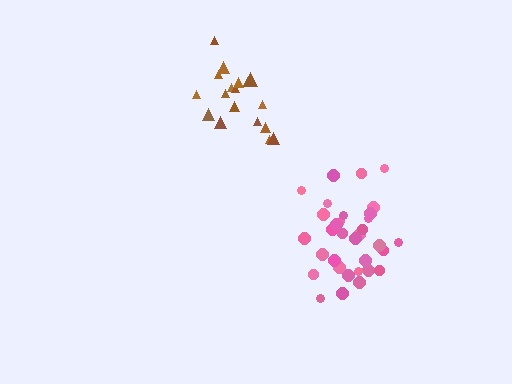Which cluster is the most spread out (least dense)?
Brown.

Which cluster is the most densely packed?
Pink.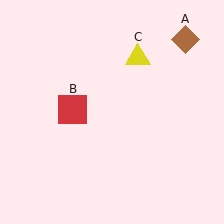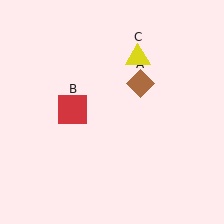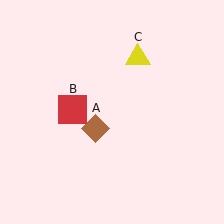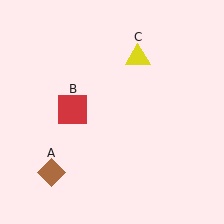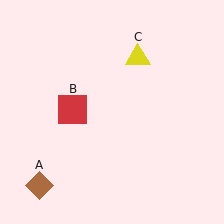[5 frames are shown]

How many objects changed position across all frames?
1 object changed position: brown diamond (object A).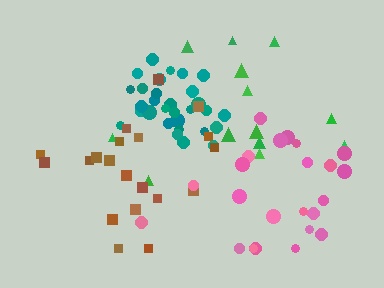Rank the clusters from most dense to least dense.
teal, pink, brown, green.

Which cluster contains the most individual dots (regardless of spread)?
Teal (31).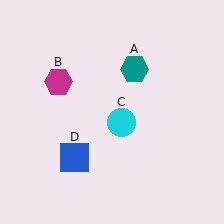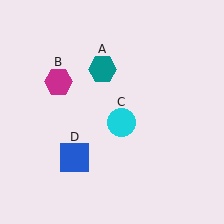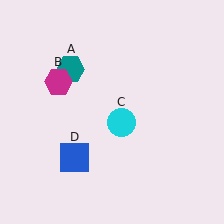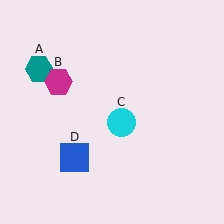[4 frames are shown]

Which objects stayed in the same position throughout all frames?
Magenta hexagon (object B) and cyan circle (object C) and blue square (object D) remained stationary.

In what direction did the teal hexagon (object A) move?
The teal hexagon (object A) moved left.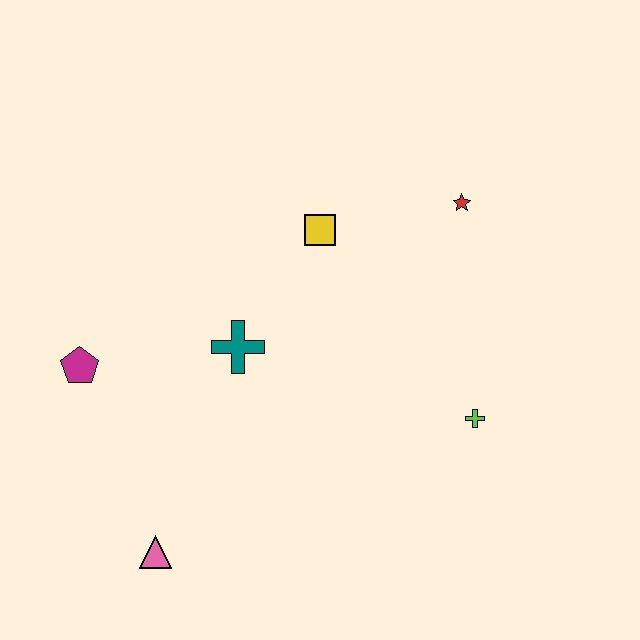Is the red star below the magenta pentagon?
No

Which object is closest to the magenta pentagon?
The teal cross is closest to the magenta pentagon.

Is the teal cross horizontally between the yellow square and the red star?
No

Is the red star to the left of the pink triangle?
No